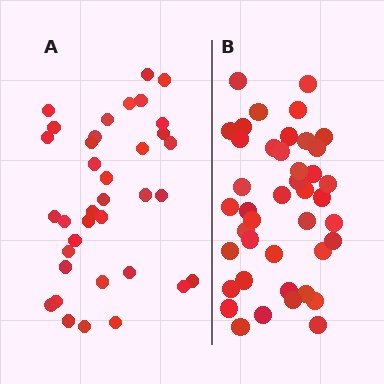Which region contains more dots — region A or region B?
Region B (the right region) has more dots.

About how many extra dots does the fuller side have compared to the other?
Region B has about 6 more dots than region A.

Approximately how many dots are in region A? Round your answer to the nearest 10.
About 40 dots. (The exact count is 36, which rounds to 40.)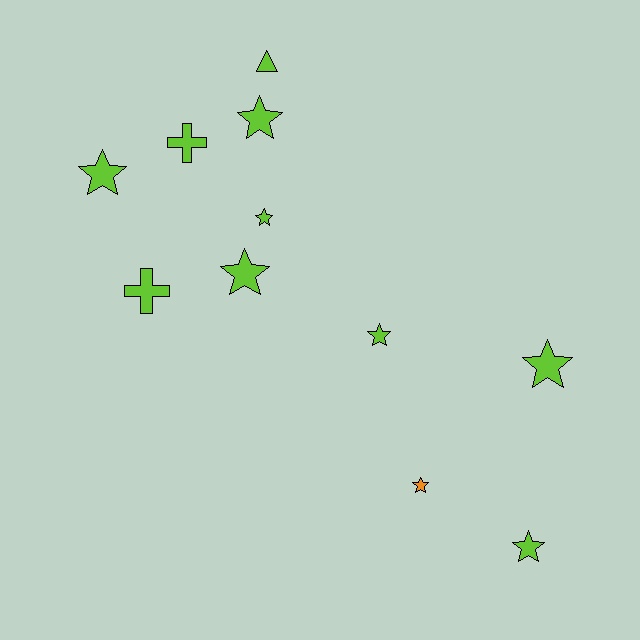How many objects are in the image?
There are 11 objects.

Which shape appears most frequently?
Star, with 8 objects.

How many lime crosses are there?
There are 2 lime crosses.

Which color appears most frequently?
Lime, with 10 objects.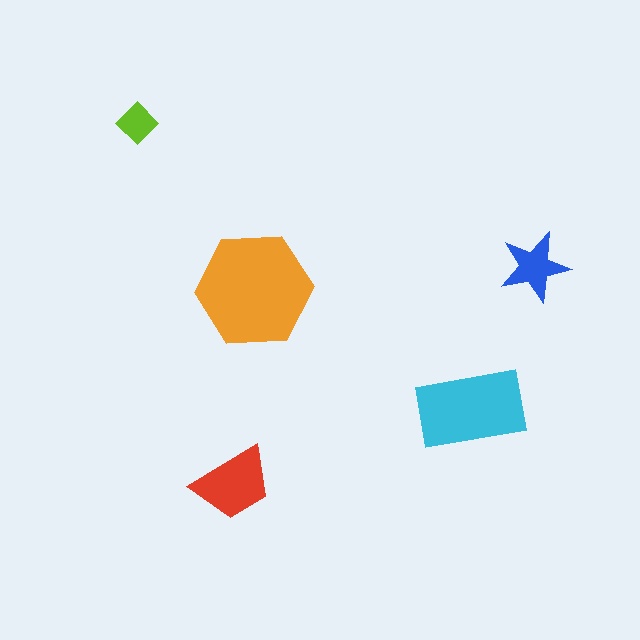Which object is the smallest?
The lime diamond.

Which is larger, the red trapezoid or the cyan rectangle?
The cyan rectangle.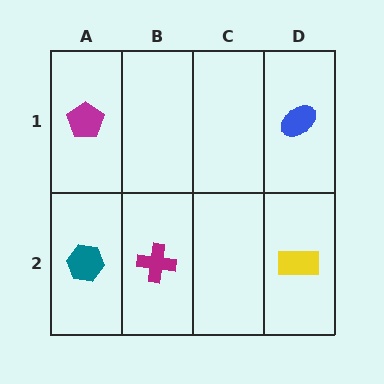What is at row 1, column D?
A blue ellipse.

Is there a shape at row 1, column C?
No, that cell is empty.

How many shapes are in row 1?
2 shapes.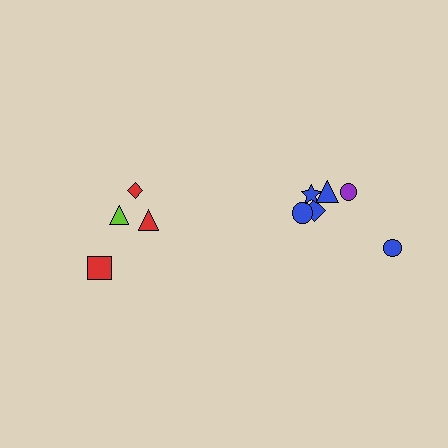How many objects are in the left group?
There are 4 objects.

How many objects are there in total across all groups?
There are 10 objects.